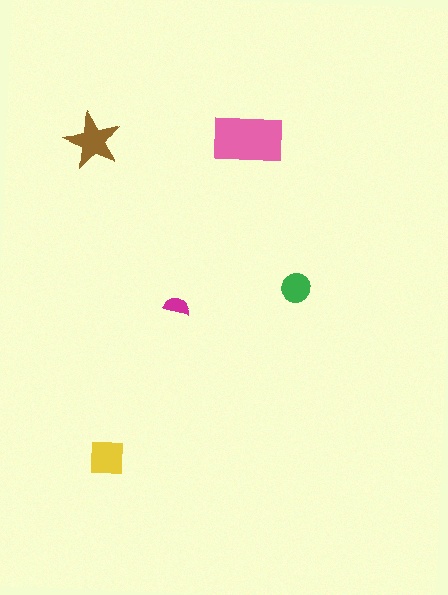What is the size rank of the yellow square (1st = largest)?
3rd.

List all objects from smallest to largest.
The magenta semicircle, the green circle, the yellow square, the brown star, the pink rectangle.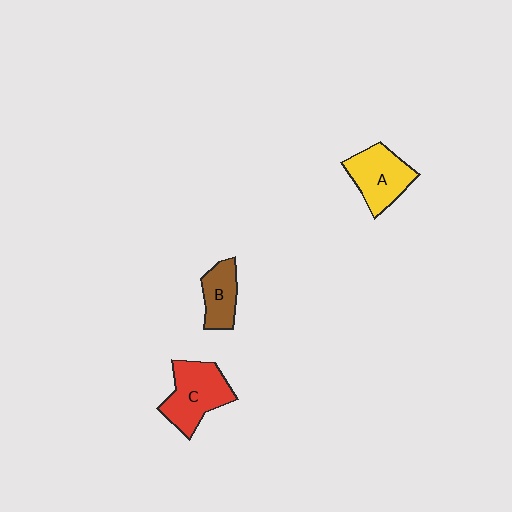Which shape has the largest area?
Shape C (red).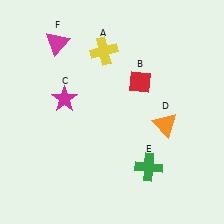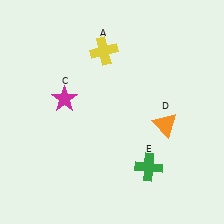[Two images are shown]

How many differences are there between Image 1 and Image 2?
There are 2 differences between the two images.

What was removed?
The magenta triangle (F), the red diamond (B) were removed in Image 2.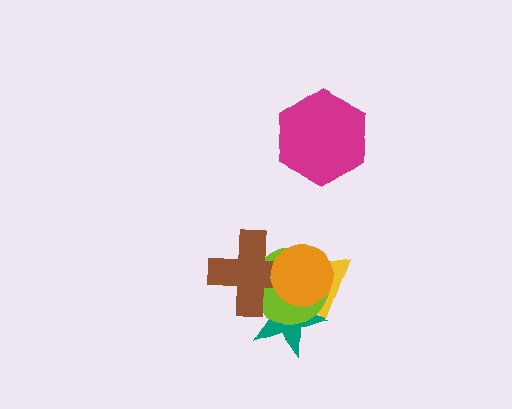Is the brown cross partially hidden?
Yes, it is partially covered by another shape.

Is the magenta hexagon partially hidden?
No, no other shape covers it.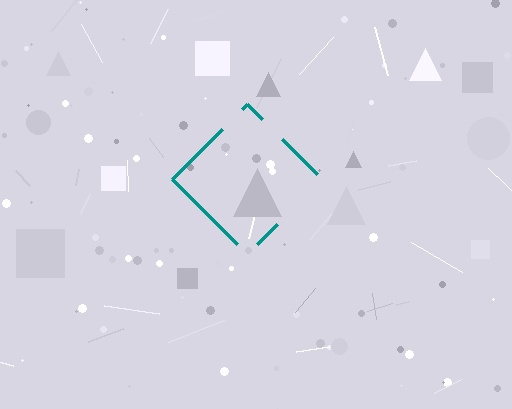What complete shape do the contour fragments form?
The contour fragments form a diamond.